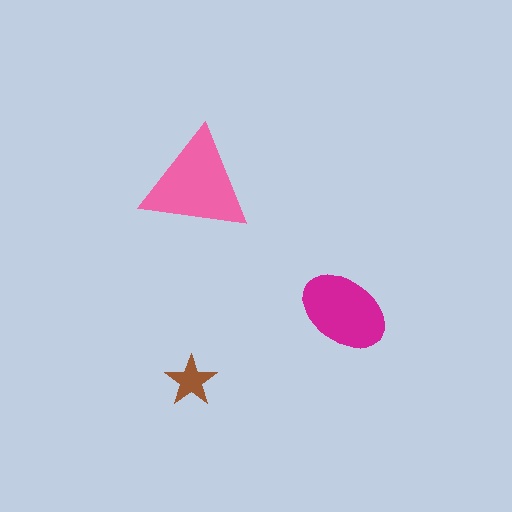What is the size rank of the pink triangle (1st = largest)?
1st.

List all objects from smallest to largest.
The brown star, the magenta ellipse, the pink triangle.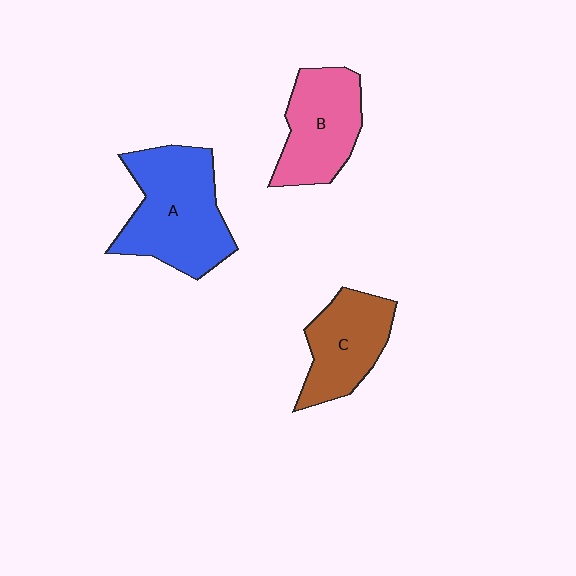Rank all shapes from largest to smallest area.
From largest to smallest: A (blue), B (pink), C (brown).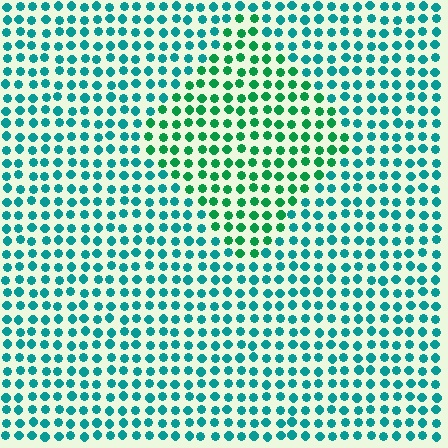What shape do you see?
I see a diamond.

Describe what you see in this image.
The image is filled with small teal elements in a uniform arrangement. A diamond-shaped region is visible where the elements are tinted to a slightly different hue, forming a subtle color boundary.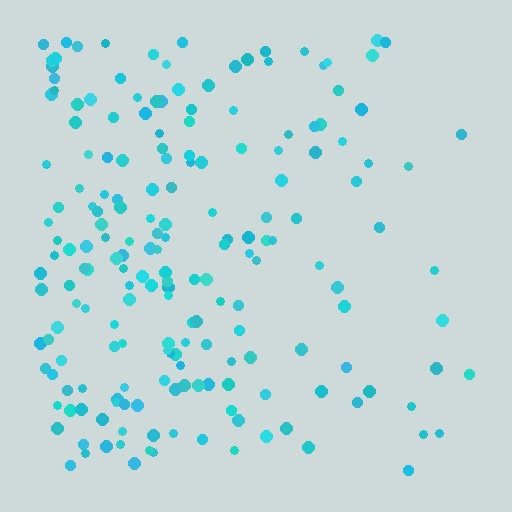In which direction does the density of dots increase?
From right to left, with the left side densest.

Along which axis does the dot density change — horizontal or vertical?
Horizontal.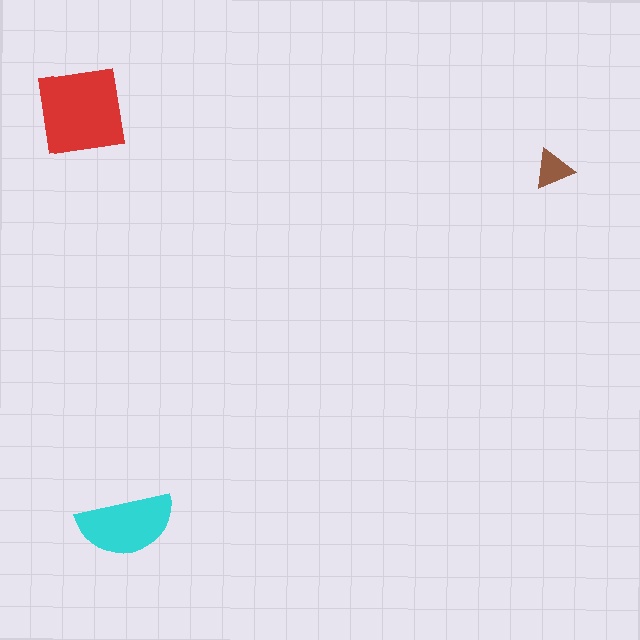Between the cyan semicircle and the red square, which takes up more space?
The red square.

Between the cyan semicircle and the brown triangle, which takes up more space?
The cyan semicircle.